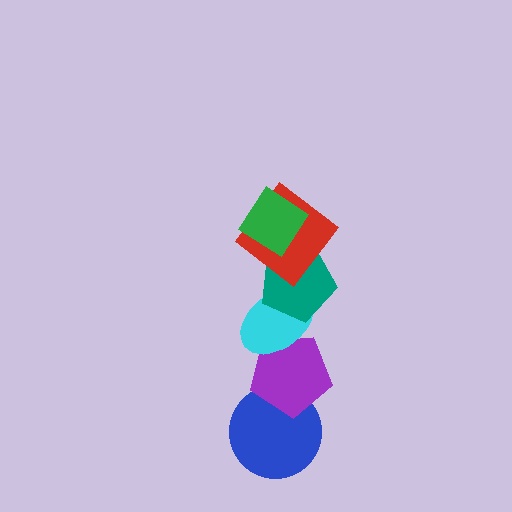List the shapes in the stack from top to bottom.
From top to bottom: the green diamond, the red diamond, the teal pentagon, the cyan ellipse, the purple pentagon, the blue circle.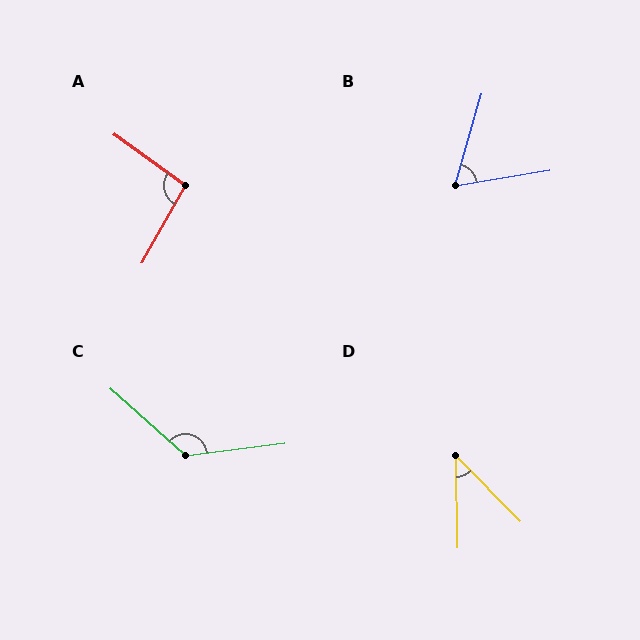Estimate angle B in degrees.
Approximately 64 degrees.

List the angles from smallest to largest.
D (44°), B (64°), A (97°), C (131°).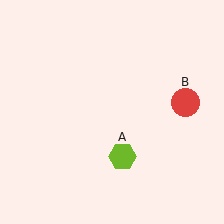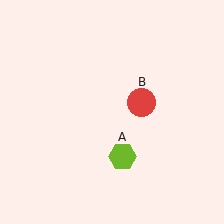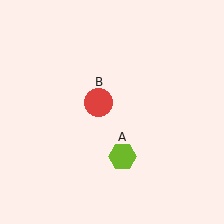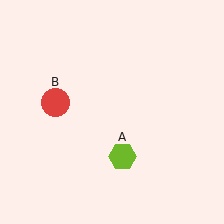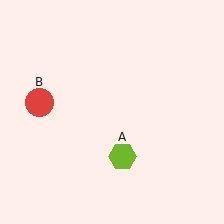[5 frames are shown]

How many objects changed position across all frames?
1 object changed position: red circle (object B).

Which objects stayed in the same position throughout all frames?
Lime hexagon (object A) remained stationary.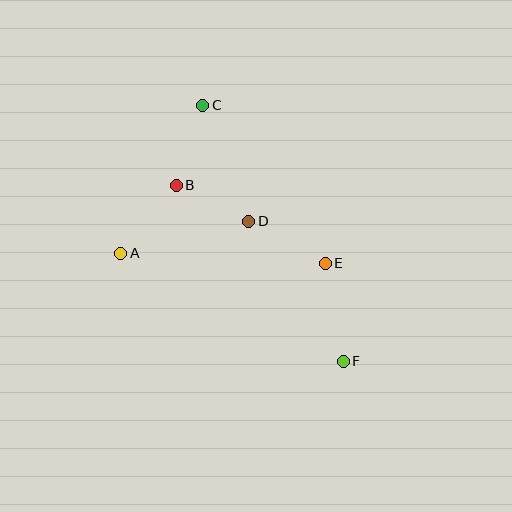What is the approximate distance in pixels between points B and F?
The distance between B and F is approximately 243 pixels.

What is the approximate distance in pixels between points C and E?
The distance between C and E is approximately 200 pixels.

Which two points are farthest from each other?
Points C and F are farthest from each other.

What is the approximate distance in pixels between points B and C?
The distance between B and C is approximately 84 pixels.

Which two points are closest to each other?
Points B and D are closest to each other.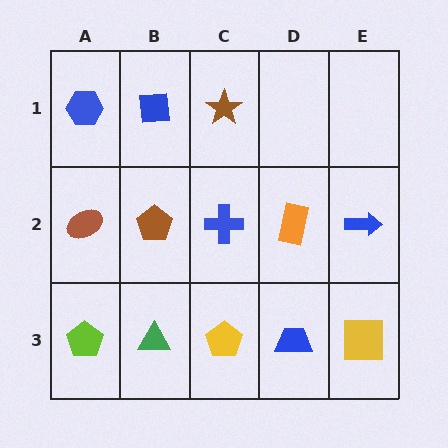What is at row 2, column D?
An orange rectangle.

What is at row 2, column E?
A blue arrow.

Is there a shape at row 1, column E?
No, that cell is empty.